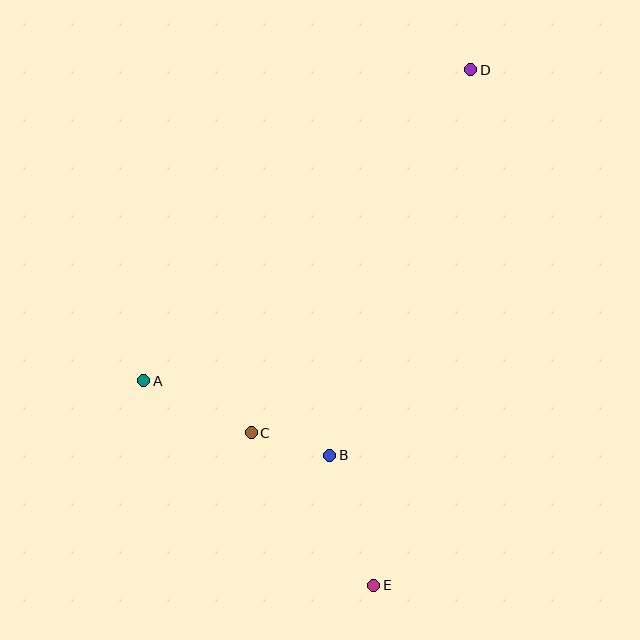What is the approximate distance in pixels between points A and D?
The distance between A and D is approximately 451 pixels.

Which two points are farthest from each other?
Points D and E are farthest from each other.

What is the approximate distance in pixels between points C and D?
The distance between C and D is approximately 424 pixels.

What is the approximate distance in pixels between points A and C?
The distance between A and C is approximately 119 pixels.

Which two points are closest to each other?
Points B and C are closest to each other.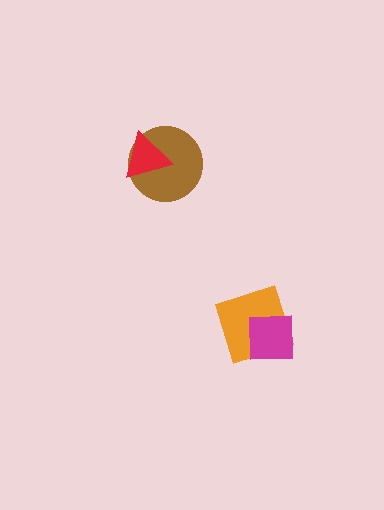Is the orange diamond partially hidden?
Yes, it is partially covered by another shape.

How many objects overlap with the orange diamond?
1 object overlaps with the orange diamond.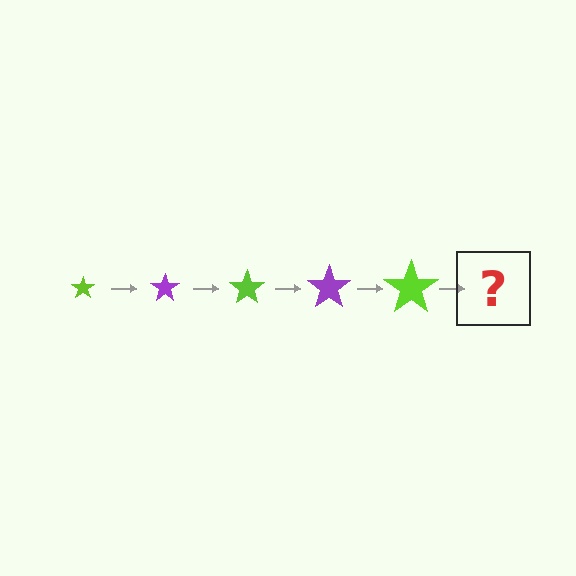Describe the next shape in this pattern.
It should be a purple star, larger than the previous one.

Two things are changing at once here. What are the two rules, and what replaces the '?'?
The two rules are that the star grows larger each step and the color cycles through lime and purple. The '?' should be a purple star, larger than the previous one.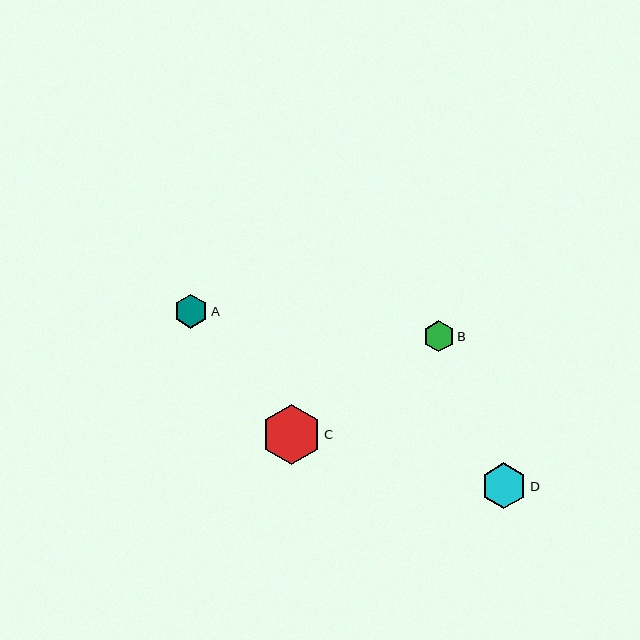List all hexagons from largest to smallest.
From largest to smallest: C, D, A, B.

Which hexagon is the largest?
Hexagon C is the largest with a size of approximately 60 pixels.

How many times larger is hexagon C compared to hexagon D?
Hexagon C is approximately 1.3 times the size of hexagon D.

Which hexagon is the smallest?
Hexagon B is the smallest with a size of approximately 31 pixels.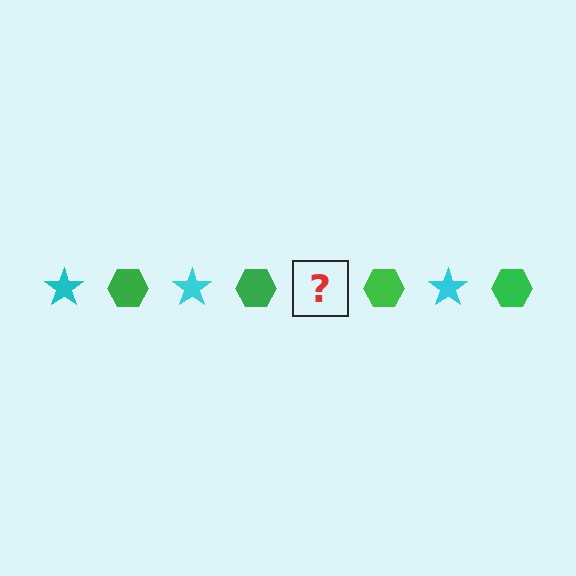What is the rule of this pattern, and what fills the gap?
The rule is that the pattern alternates between cyan star and green hexagon. The gap should be filled with a cyan star.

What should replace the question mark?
The question mark should be replaced with a cyan star.